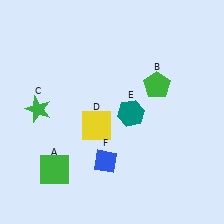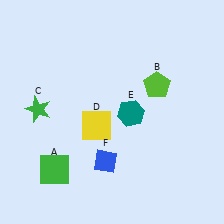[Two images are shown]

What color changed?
The pentagon (B) changed from green in Image 1 to lime in Image 2.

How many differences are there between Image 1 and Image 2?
There is 1 difference between the two images.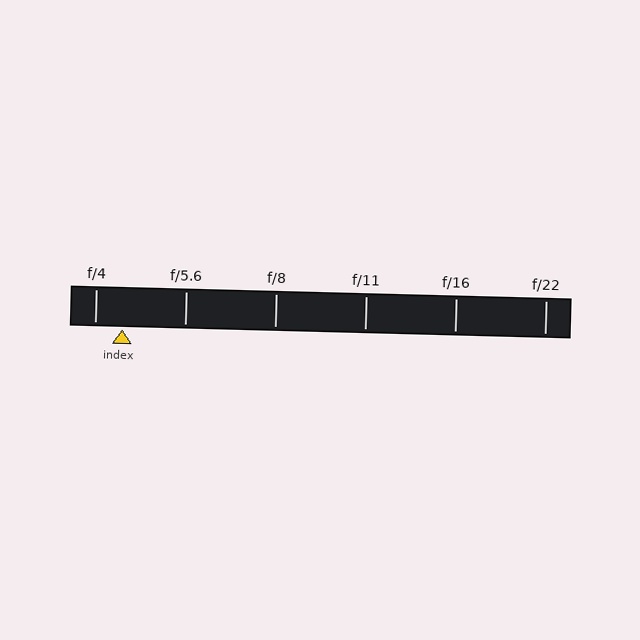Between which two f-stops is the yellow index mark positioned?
The index mark is between f/4 and f/5.6.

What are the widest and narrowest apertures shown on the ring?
The widest aperture shown is f/4 and the narrowest is f/22.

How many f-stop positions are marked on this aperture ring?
There are 6 f-stop positions marked.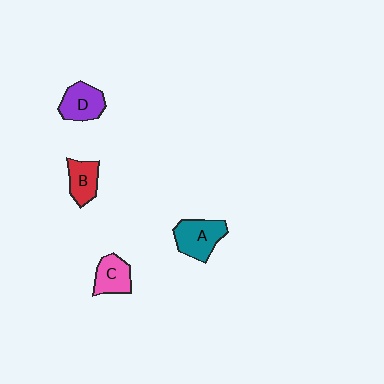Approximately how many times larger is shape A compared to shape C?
Approximately 1.3 times.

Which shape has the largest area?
Shape A (teal).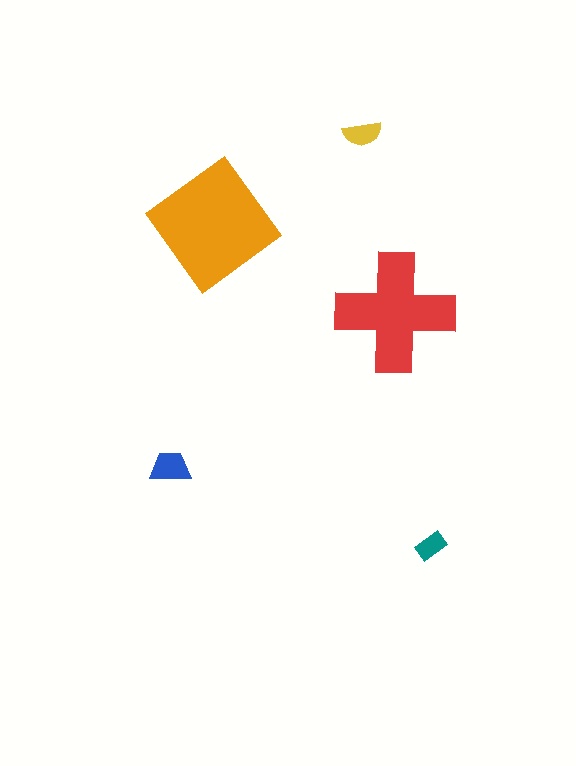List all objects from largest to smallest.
The orange diamond, the red cross, the blue trapezoid, the yellow semicircle, the teal rectangle.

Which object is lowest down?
The teal rectangle is bottommost.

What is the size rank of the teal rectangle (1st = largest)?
5th.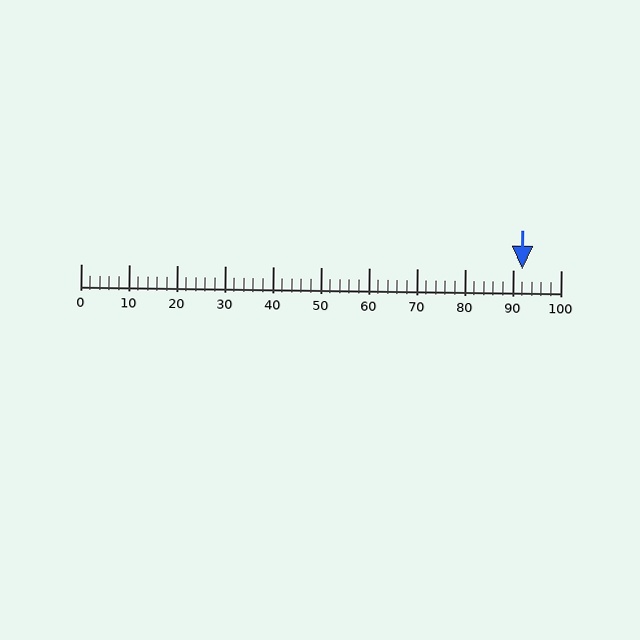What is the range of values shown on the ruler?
The ruler shows values from 0 to 100.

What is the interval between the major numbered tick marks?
The major tick marks are spaced 10 units apart.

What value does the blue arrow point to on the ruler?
The blue arrow points to approximately 92.